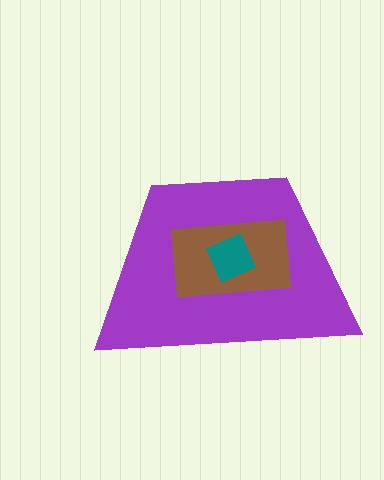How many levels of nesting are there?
3.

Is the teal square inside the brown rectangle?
Yes.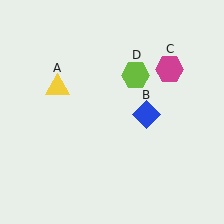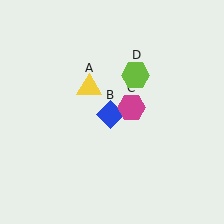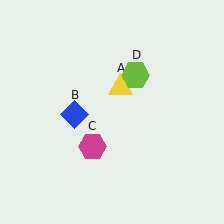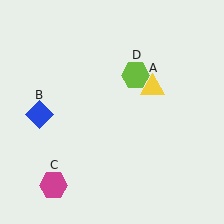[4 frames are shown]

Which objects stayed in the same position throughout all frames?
Lime hexagon (object D) remained stationary.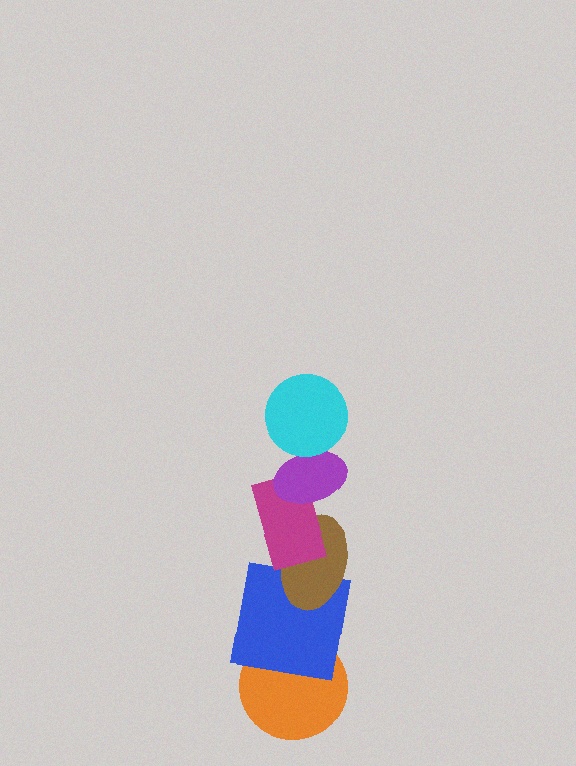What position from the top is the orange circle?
The orange circle is 6th from the top.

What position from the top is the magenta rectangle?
The magenta rectangle is 3rd from the top.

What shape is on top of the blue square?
The brown ellipse is on top of the blue square.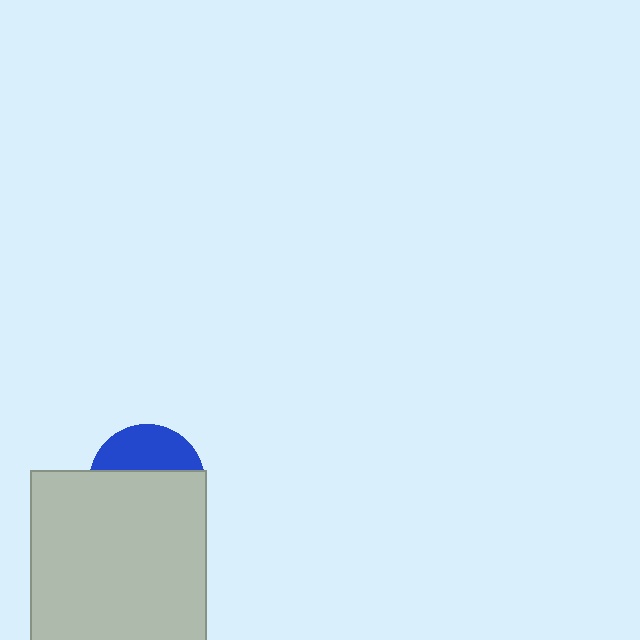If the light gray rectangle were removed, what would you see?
You would see the complete blue circle.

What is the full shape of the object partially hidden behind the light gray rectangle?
The partially hidden object is a blue circle.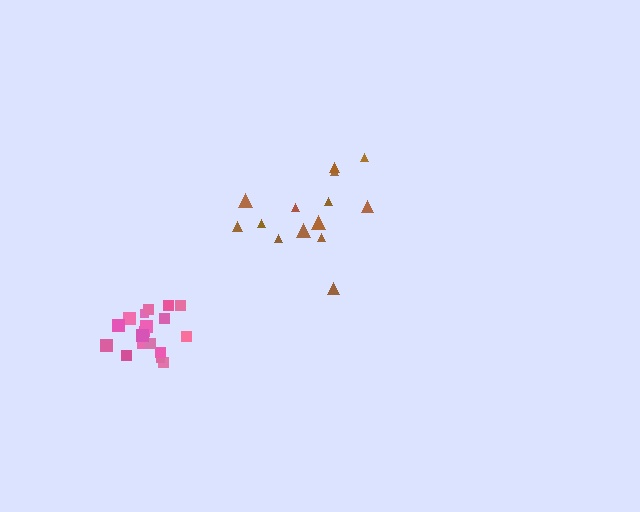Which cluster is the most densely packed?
Pink.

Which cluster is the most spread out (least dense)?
Brown.